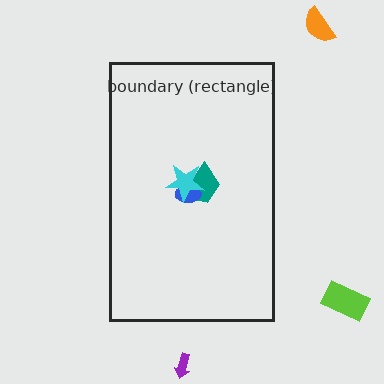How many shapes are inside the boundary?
3 inside, 3 outside.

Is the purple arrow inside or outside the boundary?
Outside.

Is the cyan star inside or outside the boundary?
Inside.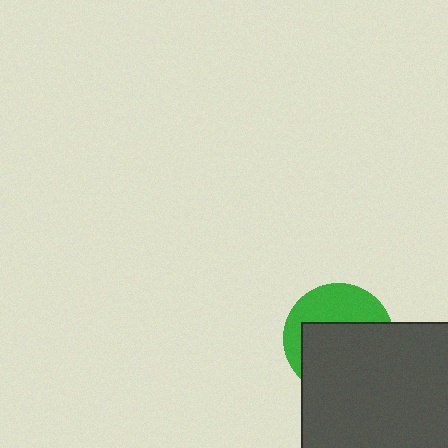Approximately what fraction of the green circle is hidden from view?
Roughly 61% of the green circle is hidden behind the dark gray square.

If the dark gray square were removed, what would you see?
You would see the complete green circle.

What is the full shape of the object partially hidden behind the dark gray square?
The partially hidden object is a green circle.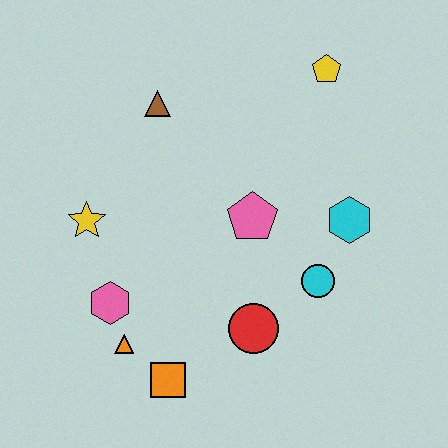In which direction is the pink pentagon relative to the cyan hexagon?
The pink pentagon is to the left of the cyan hexagon.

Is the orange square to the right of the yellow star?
Yes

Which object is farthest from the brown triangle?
The orange square is farthest from the brown triangle.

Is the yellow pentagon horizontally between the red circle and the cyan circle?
No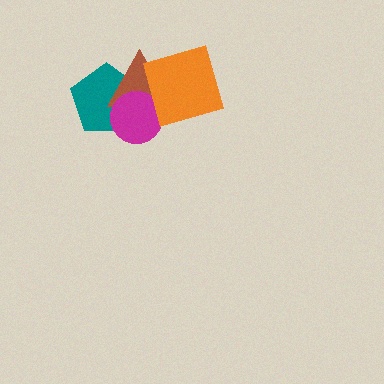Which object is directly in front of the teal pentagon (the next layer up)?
The brown triangle is directly in front of the teal pentagon.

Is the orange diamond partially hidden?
No, no other shape covers it.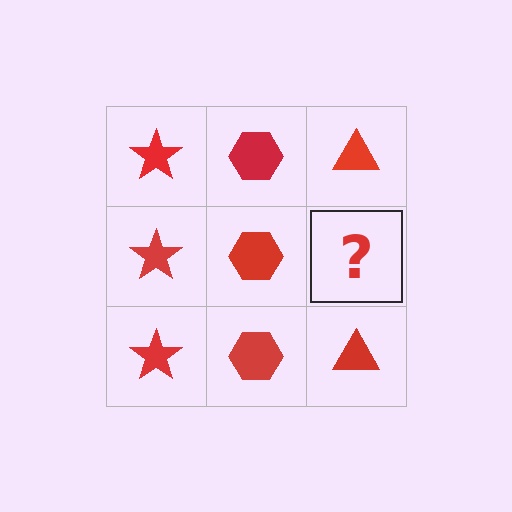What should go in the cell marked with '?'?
The missing cell should contain a red triangle.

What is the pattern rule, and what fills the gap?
The rule is that each column has a consistent shape. The gap should be filled with a red triangle.